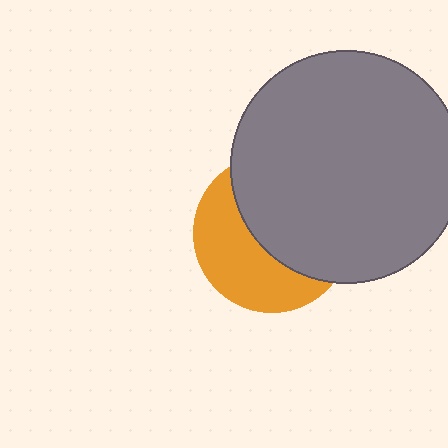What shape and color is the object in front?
The object in front is a gray circle.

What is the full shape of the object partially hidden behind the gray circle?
The partially hidden object is an orange circle.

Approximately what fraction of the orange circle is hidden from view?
Roughly 56% of the orange circle is hidden behind the gray circle.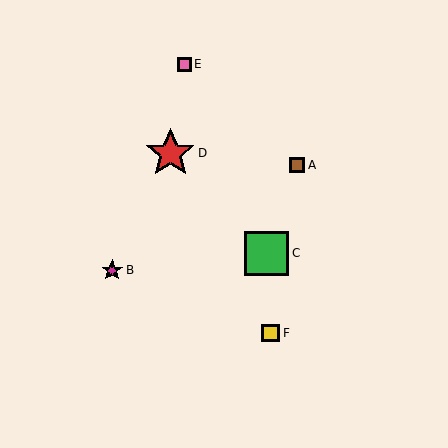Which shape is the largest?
The red star (labeled D) is the largest.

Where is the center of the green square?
The center of the green square is at (267, 253).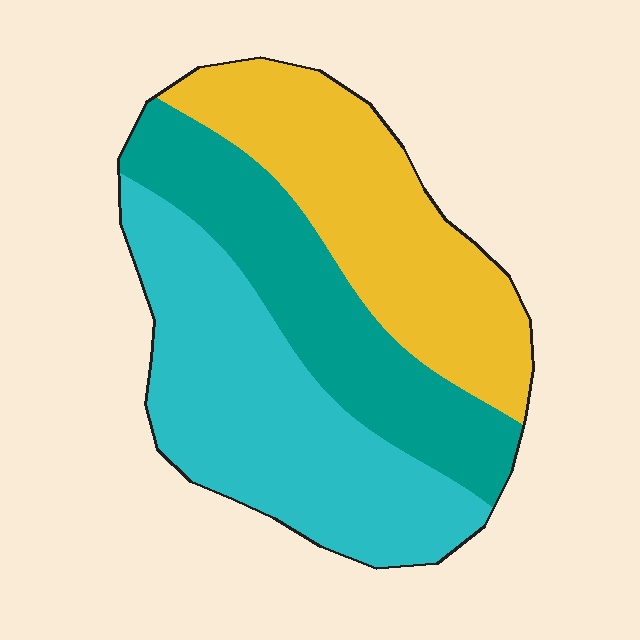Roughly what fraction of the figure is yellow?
Yellow takes up about one third (1/3) of the figure.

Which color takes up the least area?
Teal, at roughly 30%.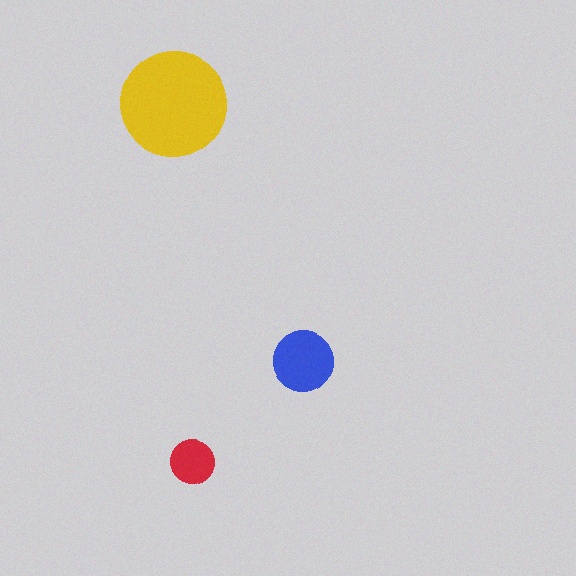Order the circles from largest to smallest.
the yellow one, the blue one, the red one.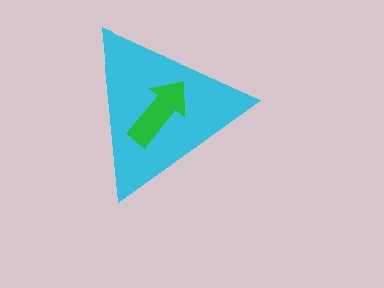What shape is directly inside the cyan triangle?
The green arrow.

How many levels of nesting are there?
2.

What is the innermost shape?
The green arrow.